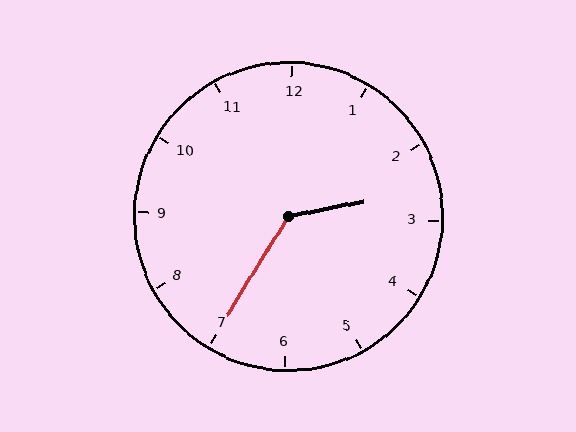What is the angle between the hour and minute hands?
Approximately 132 degrees.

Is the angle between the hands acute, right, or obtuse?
It is obtuse.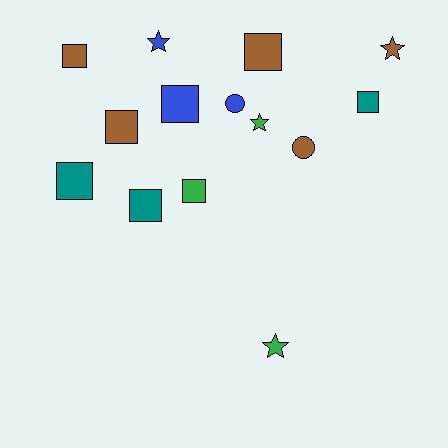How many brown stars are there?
There is 1 brown star.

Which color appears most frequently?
Brown, with 5 objects.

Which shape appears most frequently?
Square, with 8 objects.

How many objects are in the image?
There are 14 objects.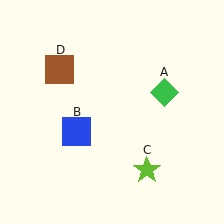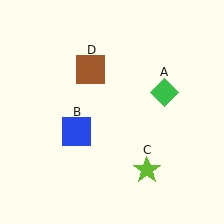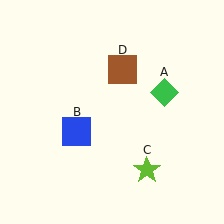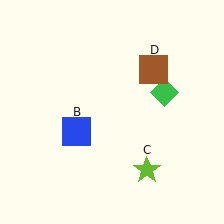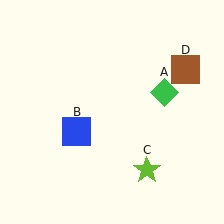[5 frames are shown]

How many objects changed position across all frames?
1 object changed position: brown square (object D).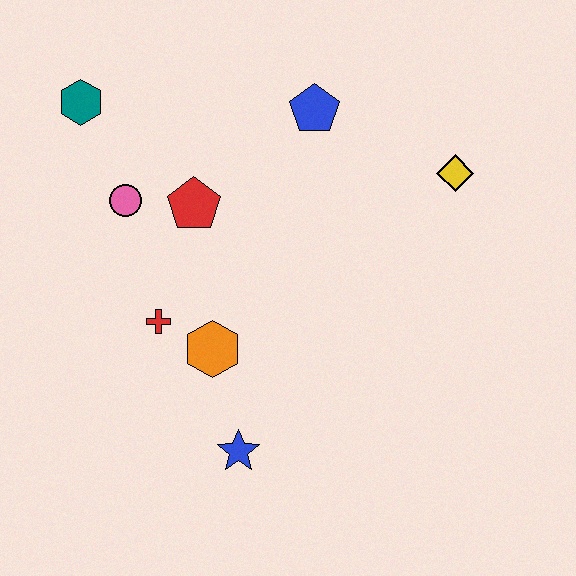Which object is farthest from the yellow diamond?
The teal hexagon is farthest from the yellow diamond.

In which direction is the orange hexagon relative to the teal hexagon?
The orange hexagon is below the teal hexagon.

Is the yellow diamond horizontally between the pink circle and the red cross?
No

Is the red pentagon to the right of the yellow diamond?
No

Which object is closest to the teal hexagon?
The pink circle is closest to the teal hexagon.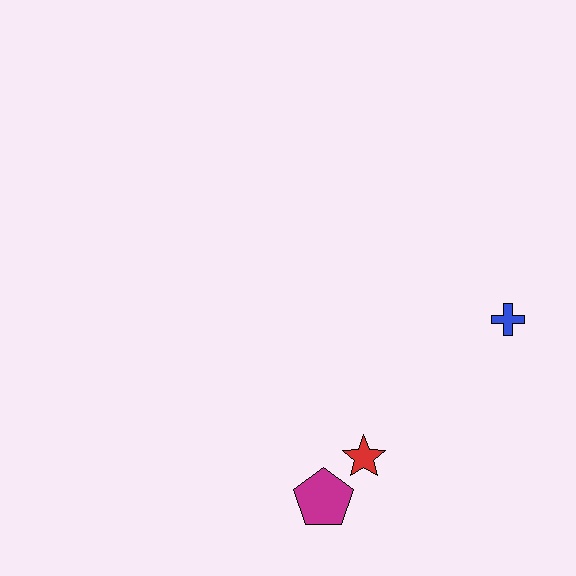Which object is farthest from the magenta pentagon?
The blue cross is farthest from the magenta pentagon.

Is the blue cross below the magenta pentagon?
No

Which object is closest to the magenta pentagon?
The red star is closest to the magenta pentagon.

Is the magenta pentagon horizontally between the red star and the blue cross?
No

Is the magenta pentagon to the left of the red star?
Yes